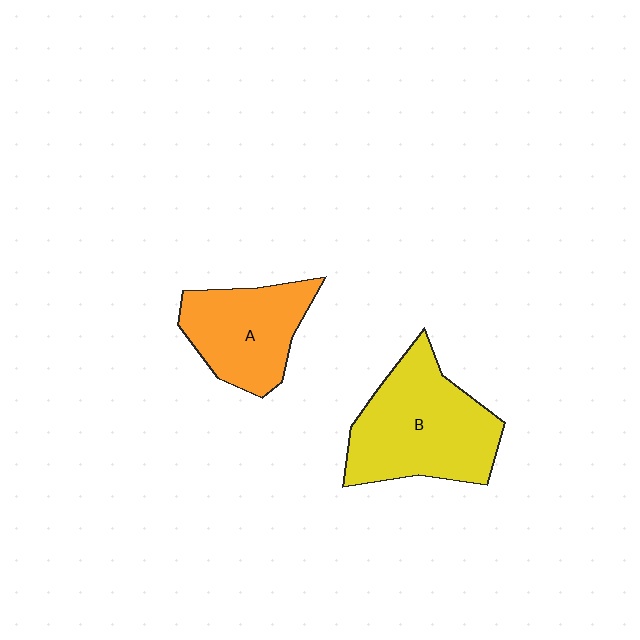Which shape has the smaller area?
Shape A (orange).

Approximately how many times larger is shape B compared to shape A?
Approximately 1.4 times.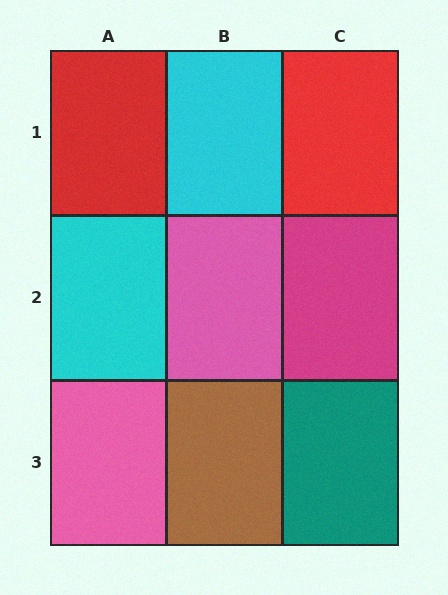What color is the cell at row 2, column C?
Magenta.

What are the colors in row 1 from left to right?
Red, cyan, red.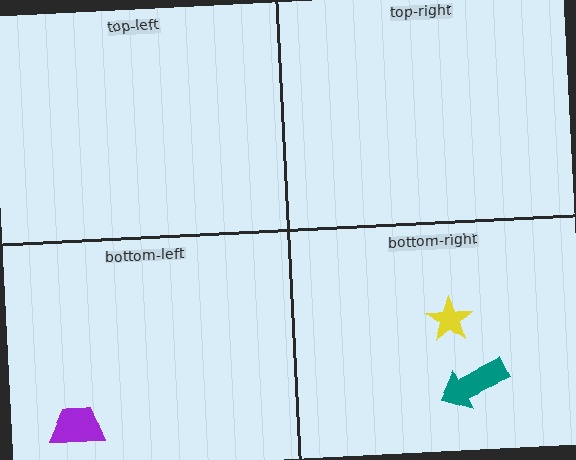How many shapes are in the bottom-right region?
2.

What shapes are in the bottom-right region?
The teal arrow, the yellow star.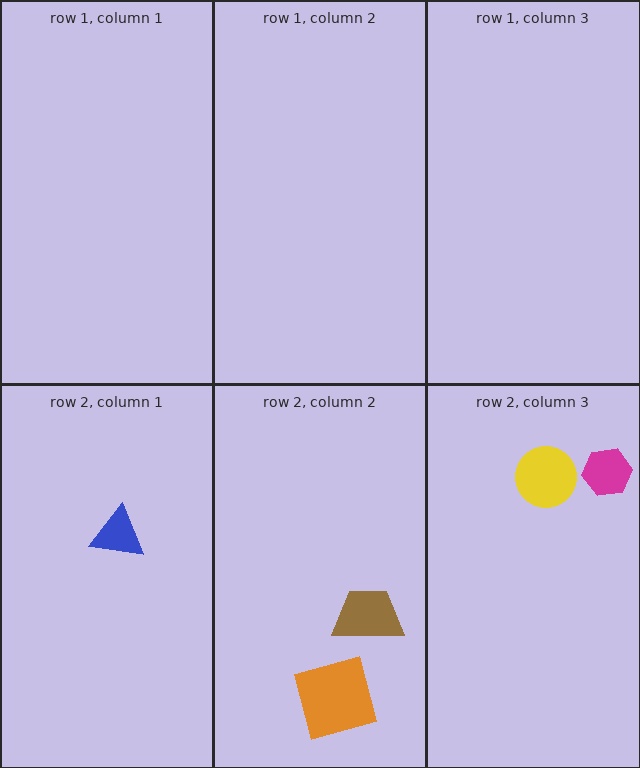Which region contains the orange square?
The row 2, column 2 region.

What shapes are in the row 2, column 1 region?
The blue triangle.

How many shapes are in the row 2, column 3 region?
2.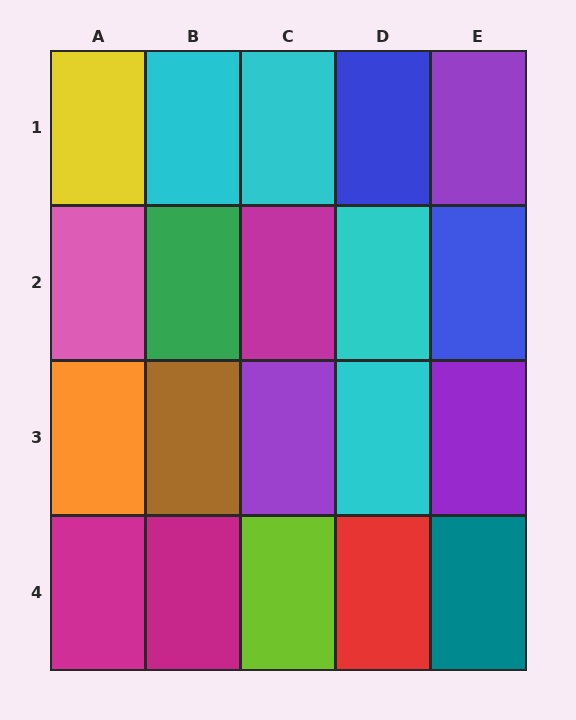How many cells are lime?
1 cell is lime.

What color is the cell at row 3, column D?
Cyan.